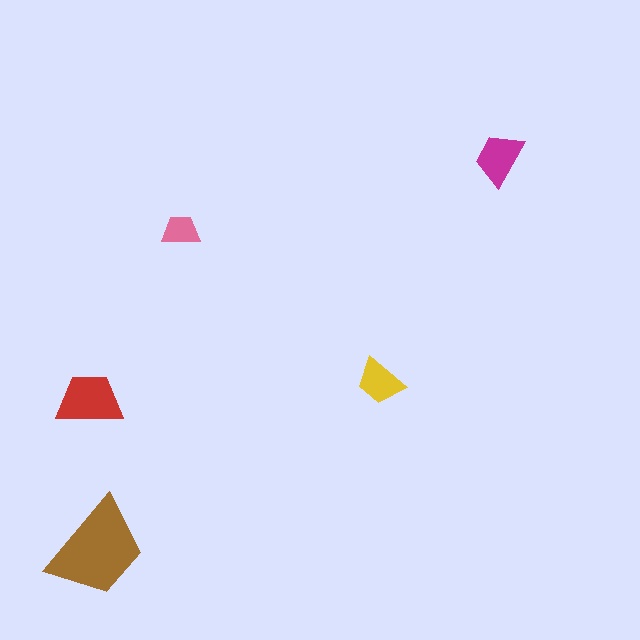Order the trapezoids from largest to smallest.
the brown one, the red one, the magenta one, the yellow one, the pink one.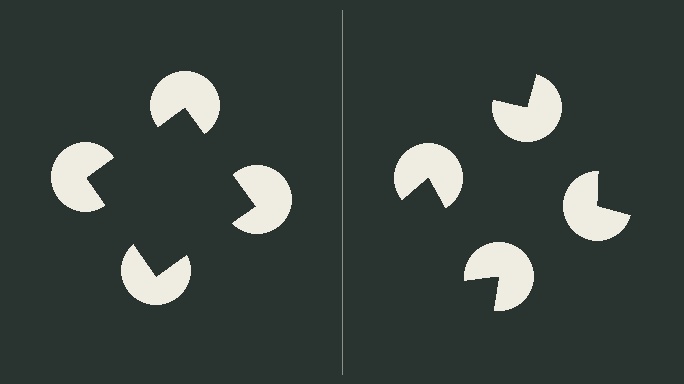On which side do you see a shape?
An illusory square appears on the left side. On the right side the wedge cuts are rotated, so no coherent shape forms.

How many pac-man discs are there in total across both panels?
8 — 4 on each side.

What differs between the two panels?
The pac-man discs are positioned identically on both sides; only the wedge orientations differ. On the left they align to a square; on the right they are misaligned.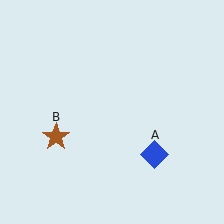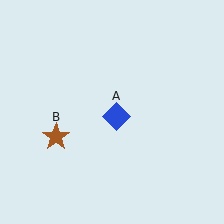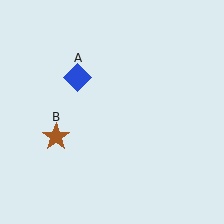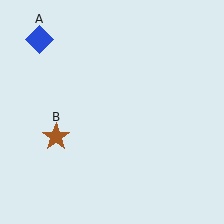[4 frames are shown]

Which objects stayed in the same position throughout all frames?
Brown star (object B) remained stationary.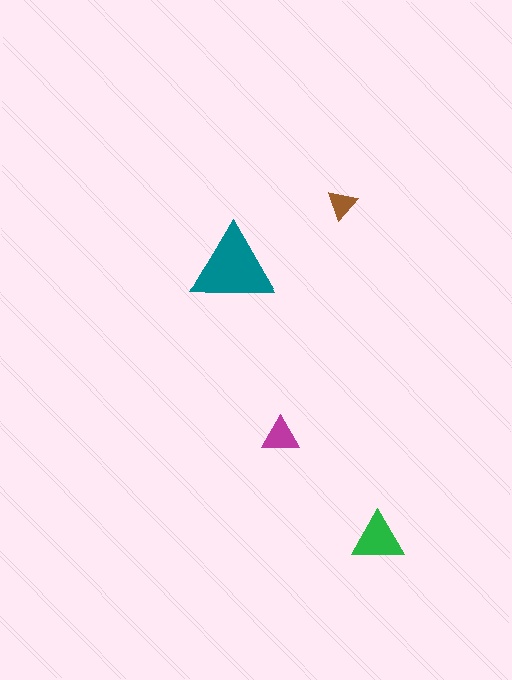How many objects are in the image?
There are 4 objects in the image.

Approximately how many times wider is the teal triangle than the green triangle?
About 1.5 times wider.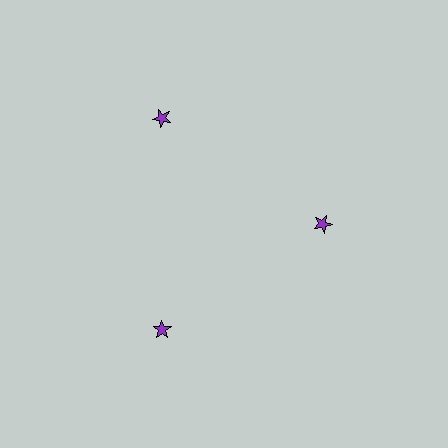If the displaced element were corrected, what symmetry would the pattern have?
It would have 3-fold rotational symmetry — the pattern would map onto itself every 120 degrees.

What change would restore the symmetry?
The symmetry would be restored by moving it outward, back onto the ring so that all 3 stars sit at equal angles and equal distance from the center.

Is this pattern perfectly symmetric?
No. The 3 purple stars are arranged in a ring, but one element near the 3 o'clock position is pulled inward toward the center, breaking the 3-fold rotational symmetry.